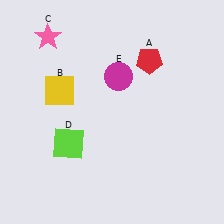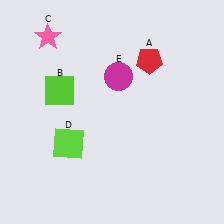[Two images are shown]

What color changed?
The square (B) changed from yellow in Image 1 to lime in Image 2.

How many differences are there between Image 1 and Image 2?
There is 1 difference between the two images.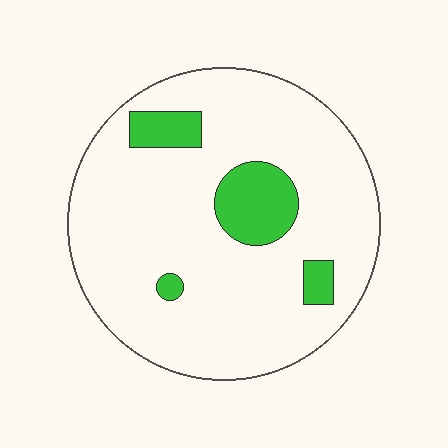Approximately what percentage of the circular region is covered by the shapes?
Approximately 15%.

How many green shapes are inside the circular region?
4.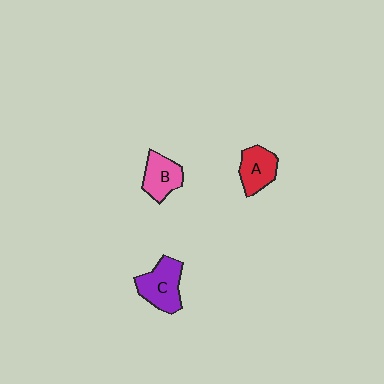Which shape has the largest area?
Shape C (purple).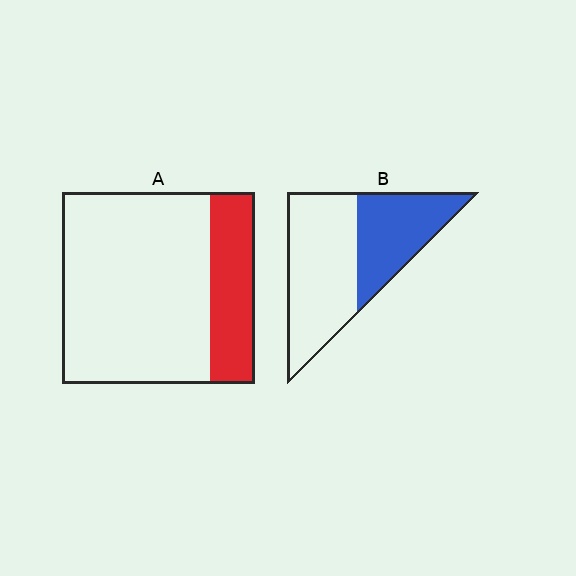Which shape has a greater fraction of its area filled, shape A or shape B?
Shape B.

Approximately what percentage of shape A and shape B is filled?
A is approximately 25% and B is approximately 40%.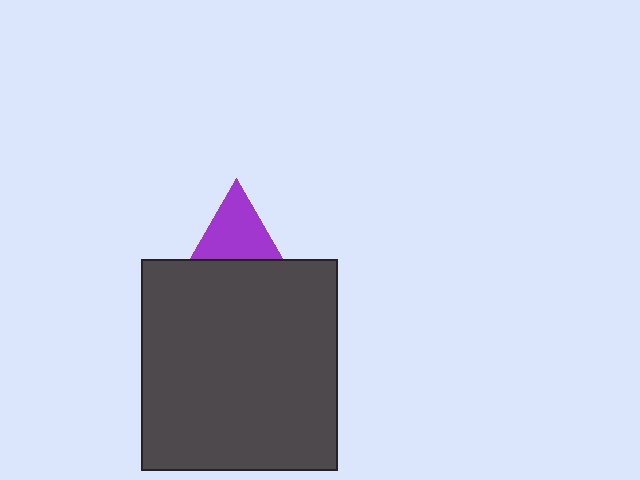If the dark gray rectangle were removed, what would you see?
You would see the complete purple triangle.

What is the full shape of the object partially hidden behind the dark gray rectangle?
The partially hidden object is a purple triangle.